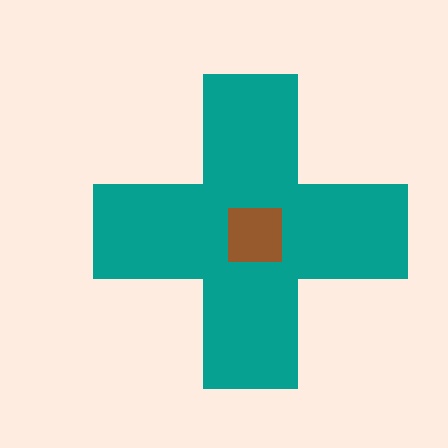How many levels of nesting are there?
2.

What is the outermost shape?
The teal cross.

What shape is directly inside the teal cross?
The brown square.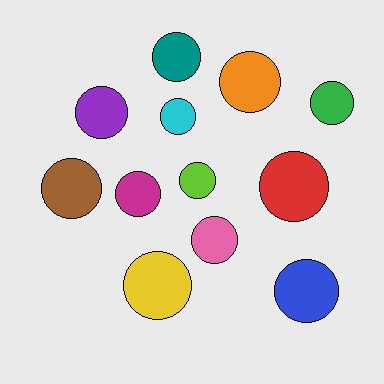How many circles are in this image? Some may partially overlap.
There are 12 circles.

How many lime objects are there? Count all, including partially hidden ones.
There is 1 lime object.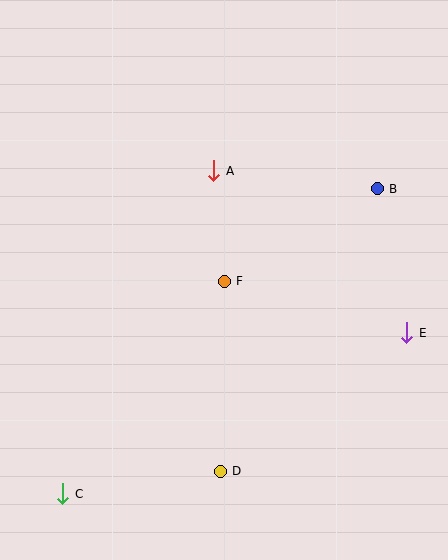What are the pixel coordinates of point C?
Point C is at (63, 494).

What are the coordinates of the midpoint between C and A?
The midpoint between C and A is at (138, 332).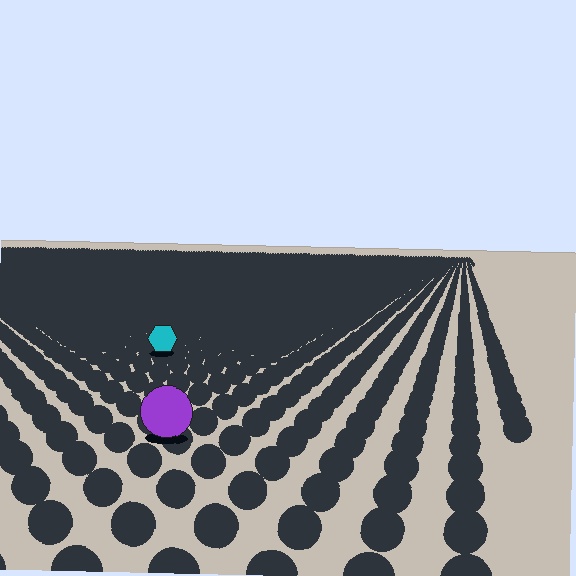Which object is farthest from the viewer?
The cyan hexagon is farthest from the viewer. It appears smaller and the ground texture around it is denser.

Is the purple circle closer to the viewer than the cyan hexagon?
Yes. The purple circle is closer — you can tell from the texture gradient: the ground texture is coarser near it.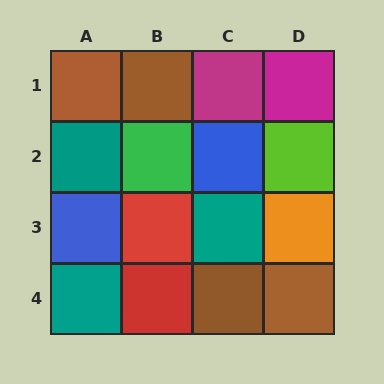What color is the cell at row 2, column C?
Blue.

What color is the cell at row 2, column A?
Teal.